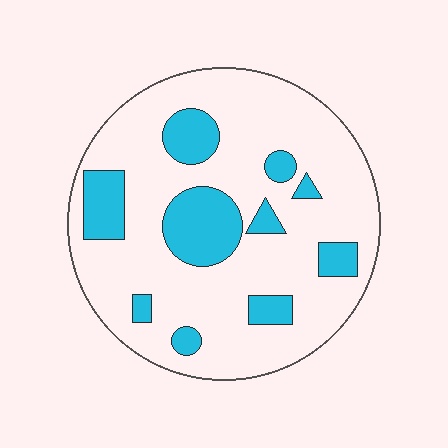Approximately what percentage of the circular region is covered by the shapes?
Approximately 20%.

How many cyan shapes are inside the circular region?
10.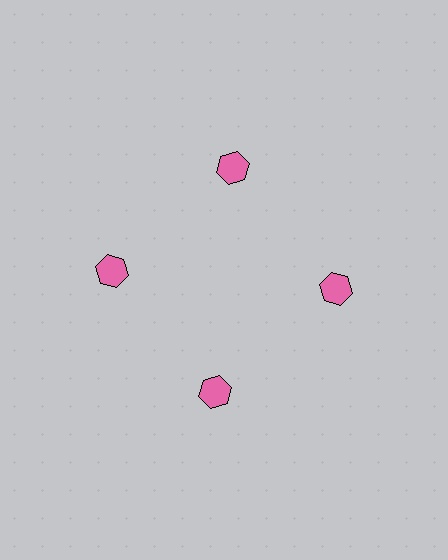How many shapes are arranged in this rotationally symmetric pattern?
There are 4 shapes, arranged in 4 groups of 1.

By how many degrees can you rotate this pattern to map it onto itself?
The pattern maps onto itself every 90 degrees of rotation.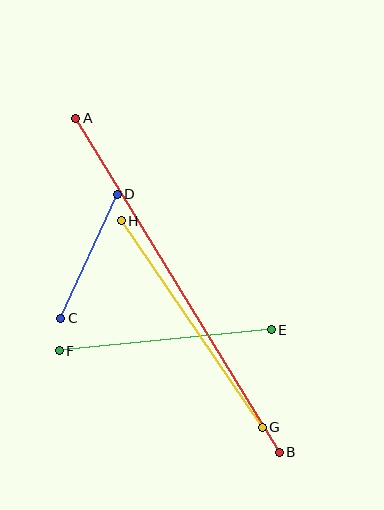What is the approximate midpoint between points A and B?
The midpoint is at approximately (177, 285) pixels.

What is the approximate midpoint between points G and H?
The midpoint is at approximately (192, 324) pixels.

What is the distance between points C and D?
The distance is approximately 136 pixels.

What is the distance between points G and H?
The distance is approximately 250 pixels.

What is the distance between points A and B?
The distance is approximately 391 pixels.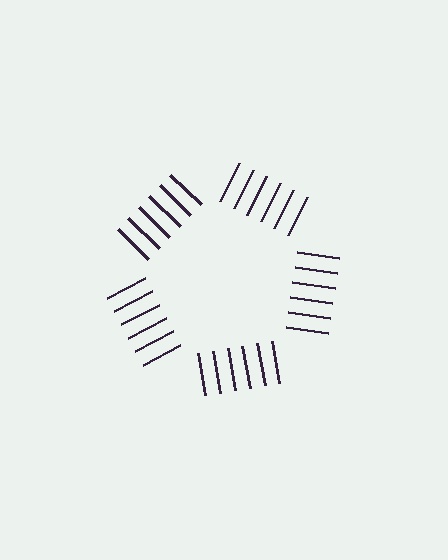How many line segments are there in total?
30 — 6 along each of the 5 edges.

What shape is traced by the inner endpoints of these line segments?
An illusory pentagon — the line segments terminate on its edges but no continuous stroke is drawn.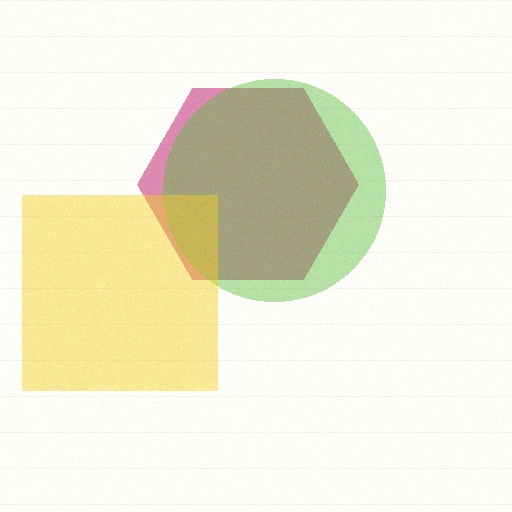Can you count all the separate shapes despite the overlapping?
Yes, there are 3 separate shapes.